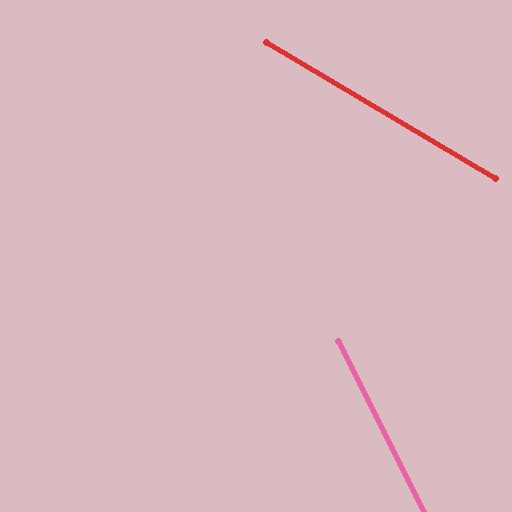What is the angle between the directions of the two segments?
Approximately 33 degrees.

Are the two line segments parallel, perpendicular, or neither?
Neither parallel nor perpendicular — they differ by about 33°.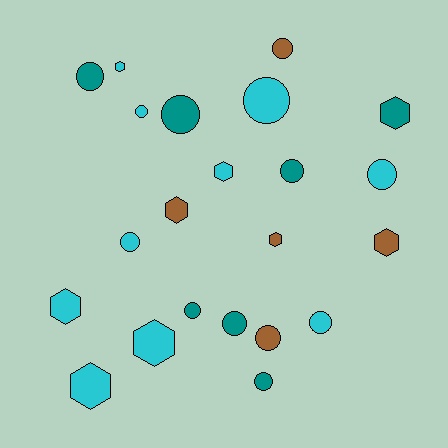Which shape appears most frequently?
Circle, with 13 objects.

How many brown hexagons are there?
There are 3 brown hexagons.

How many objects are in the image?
There are 22 objects.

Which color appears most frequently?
Cyan, with 10 objects.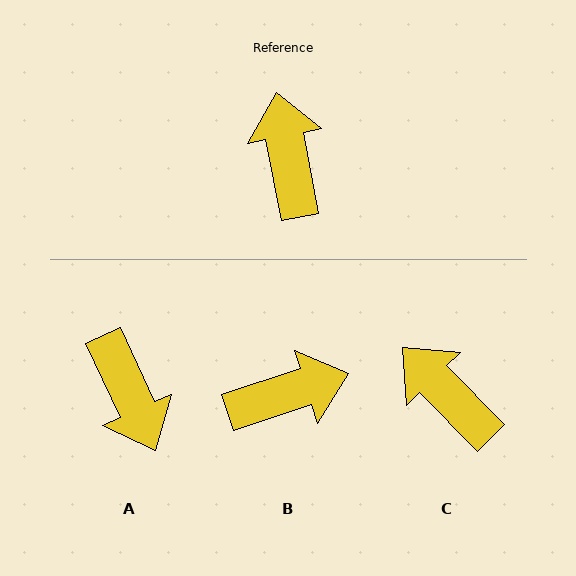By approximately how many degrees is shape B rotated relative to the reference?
Approximately 83 degrees clockwise.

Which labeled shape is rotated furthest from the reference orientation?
A, about 166 degrees away.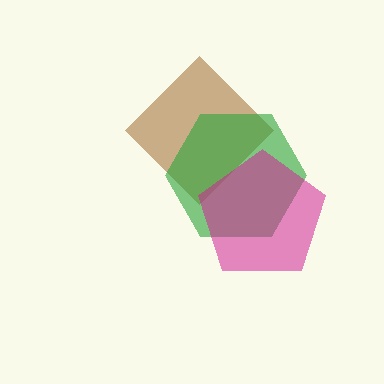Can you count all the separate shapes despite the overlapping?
Yes, there are 3 separate shapes.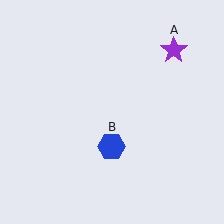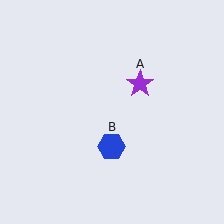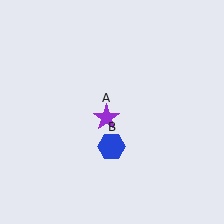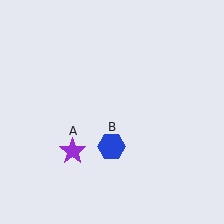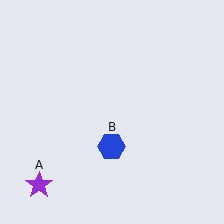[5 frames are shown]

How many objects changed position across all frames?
1 object changed position: purple star (object A).